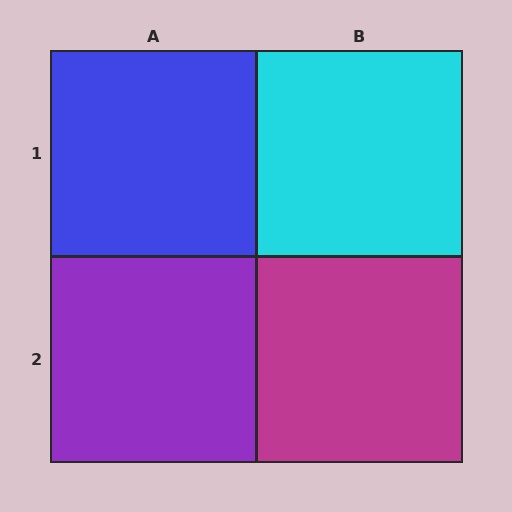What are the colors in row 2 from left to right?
Purple, magenta.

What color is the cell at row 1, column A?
Blue.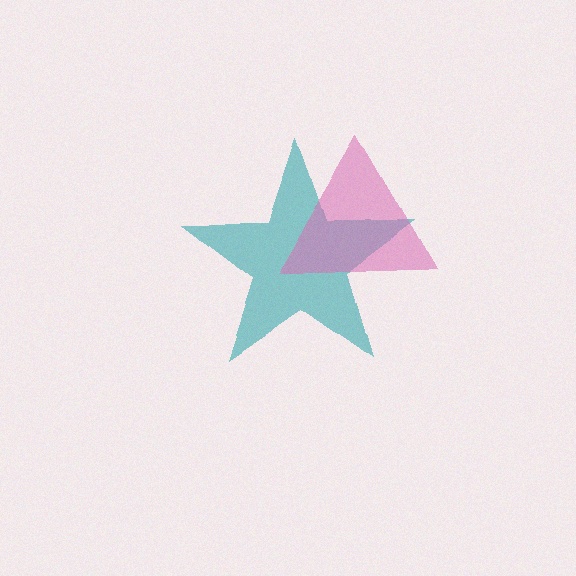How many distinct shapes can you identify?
There are 2 distinct shapes: a teal star, a pink triangle.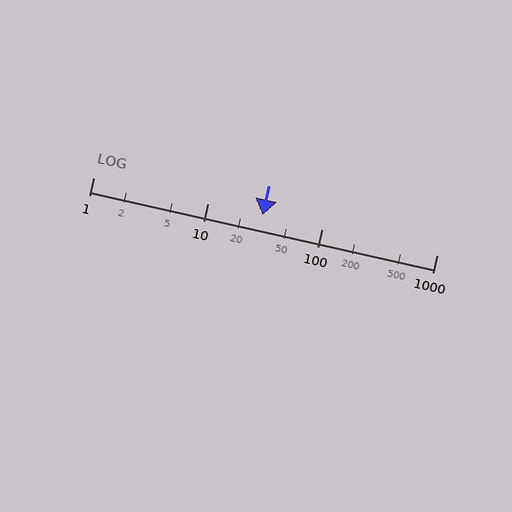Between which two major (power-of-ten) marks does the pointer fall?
The pointer is between 10 and 100.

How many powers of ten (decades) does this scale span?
The scale spans 3 decades, from 1 to 1000.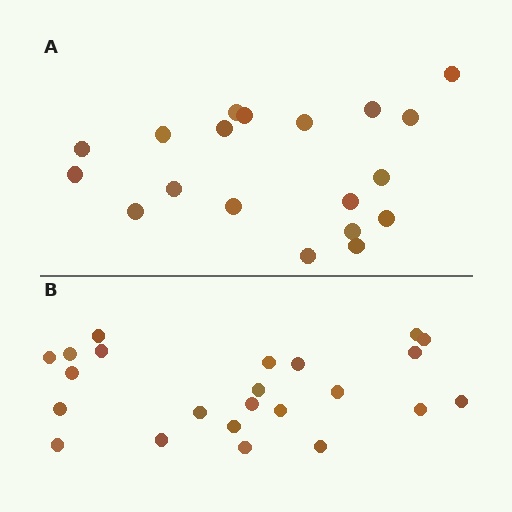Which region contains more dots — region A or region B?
Region B (the bottom region) has more dots.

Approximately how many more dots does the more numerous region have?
Region B has about 4 more dots than region A.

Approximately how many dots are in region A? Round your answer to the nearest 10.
About 20 dots. (The exact count is 19, which rounds to 20.)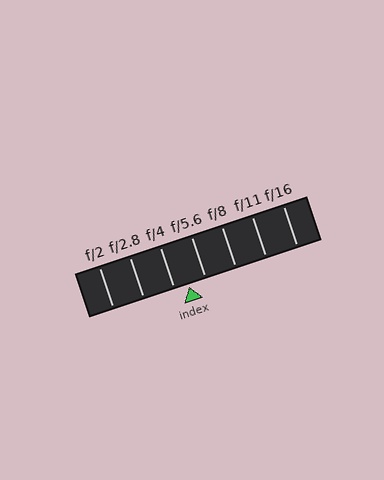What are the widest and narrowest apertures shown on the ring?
The widest aperture shown is f/2 and the narrowest is f/16.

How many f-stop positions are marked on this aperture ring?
There are 7 f-stop positions marked.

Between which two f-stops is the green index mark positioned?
The index mark is between f/4 and f/5.6.